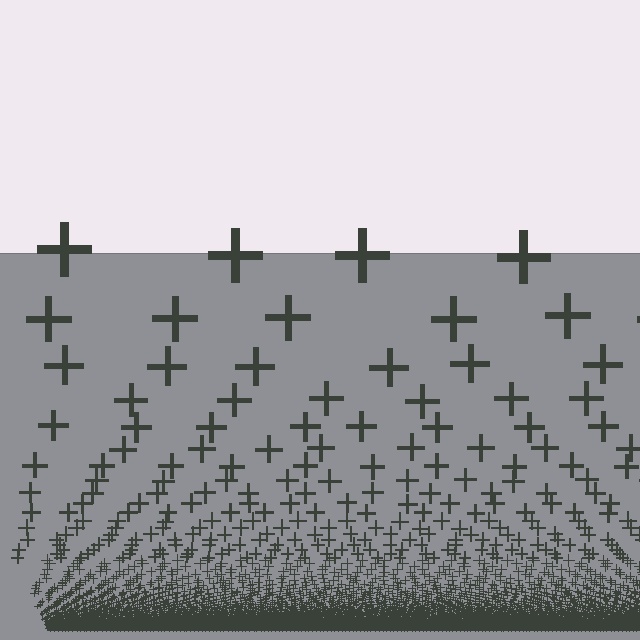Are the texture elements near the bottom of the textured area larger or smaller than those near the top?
Smaller. The gradient is inverted — elements near the bottom are smaller and denser.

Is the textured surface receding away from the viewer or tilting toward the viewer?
The surface appears to tilt toward the viewer. Texture elements get larger and sparser toward the top.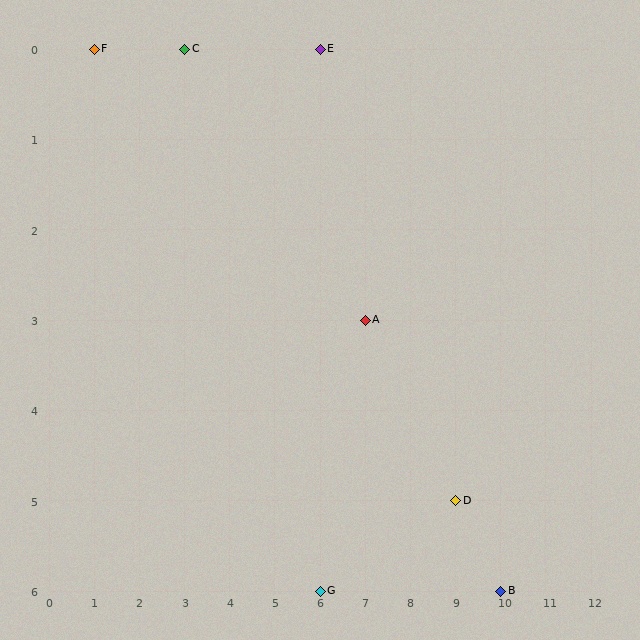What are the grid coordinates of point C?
Point C is at grid coordinates (3, 0).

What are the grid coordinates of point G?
Point G is at grid coordinates (6, 6).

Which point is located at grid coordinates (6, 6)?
Point G is at (6, 6).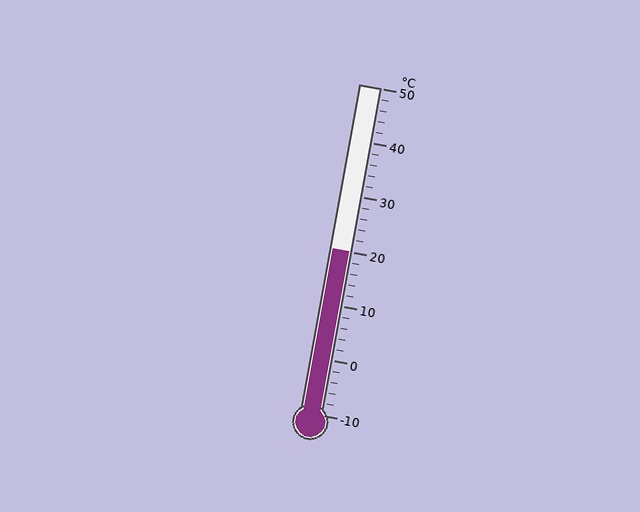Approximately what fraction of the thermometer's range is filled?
The thermometer is filled to approximately 50% of its range.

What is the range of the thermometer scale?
The thermometer scale ranges from -10°C to 50°C.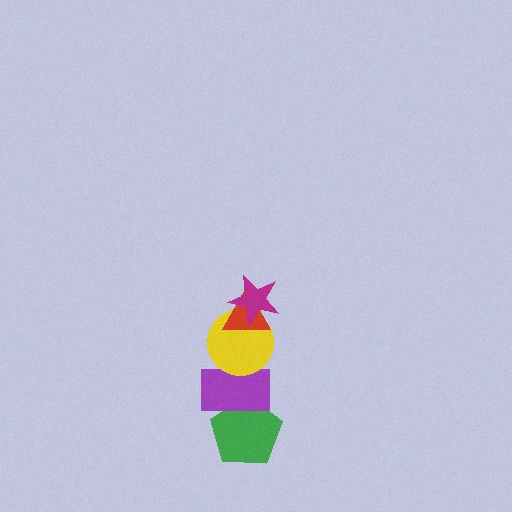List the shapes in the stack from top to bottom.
From top to bottom: the magenta star, the red triangle, the yellow circle, the purple rectangle, the green pentagon.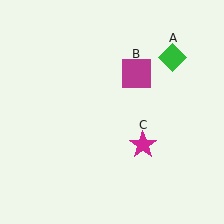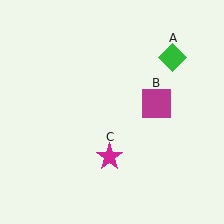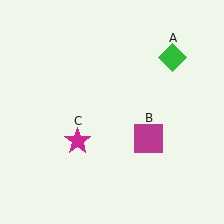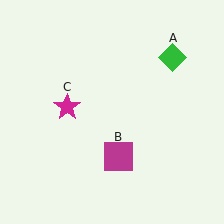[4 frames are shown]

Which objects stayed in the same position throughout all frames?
Green diamond (object A) remained stationary.